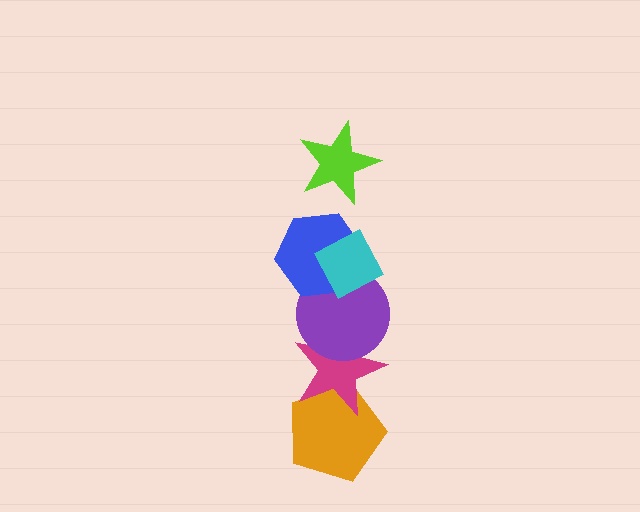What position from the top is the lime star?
The lime star is 1st from the top.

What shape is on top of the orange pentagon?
The magenta star is on top of the orange pentagon.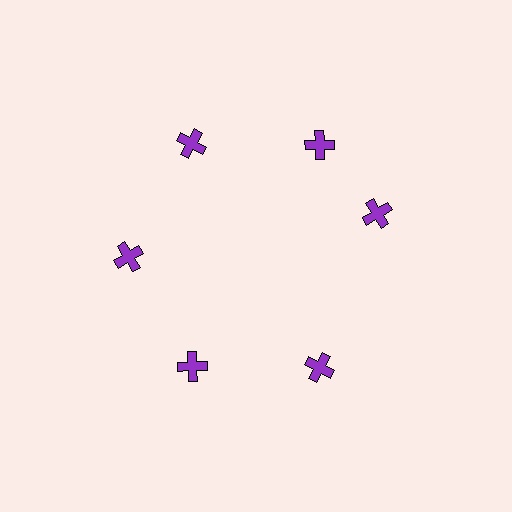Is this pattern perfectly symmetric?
No. The 6 purple crosses are arranged in a ring, but one element near the 3 o'clock position is rotated out of alignment along the ring, breaking the 6-fold rotational symmetry.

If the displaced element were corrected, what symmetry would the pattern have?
It would have 6-fold rotational symmetry — the pattern would map onto itself every 60 degrees.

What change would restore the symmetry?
The symmetry would be restored by rotating it back into even spacing with its neighbors so that all 6 crosses sit at equal angles and equal distance from the center.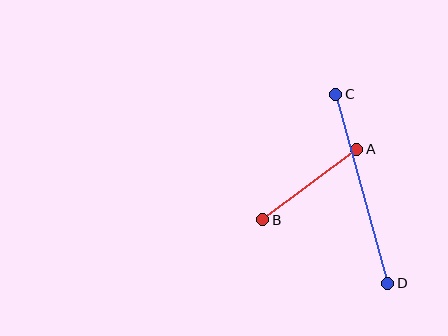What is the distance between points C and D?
The distance is approximately 196 pixels.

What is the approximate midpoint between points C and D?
The midpoint is at approximately (362, 189) pixels.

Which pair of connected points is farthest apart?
Points C and D are farthest apart.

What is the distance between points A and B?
The distance is approximately 117 pixels.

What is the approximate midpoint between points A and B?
The midpoint is at approximately (310, 185) pixels.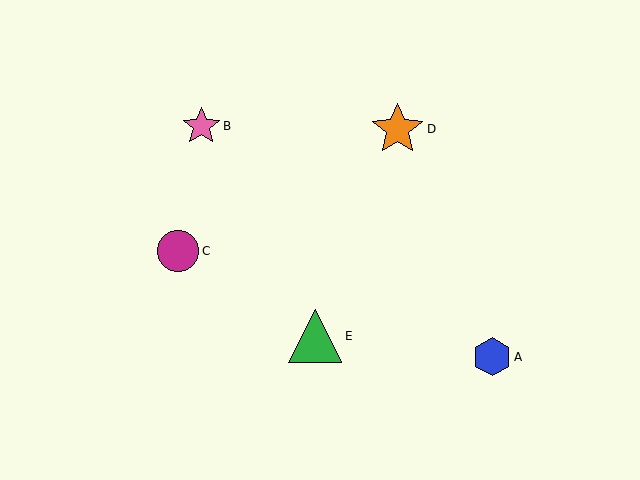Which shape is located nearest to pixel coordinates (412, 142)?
The orange star (labeled D) at (397, 129) is nearest to that location.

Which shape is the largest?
The green triangle (labeled E) is the largest.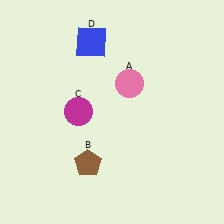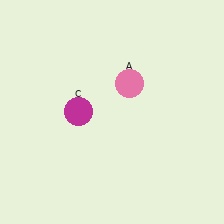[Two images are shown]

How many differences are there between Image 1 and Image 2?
There are 2 differences between the two images.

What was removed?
The blue square (D), the brown pentagon (B) were removed in Image 2.